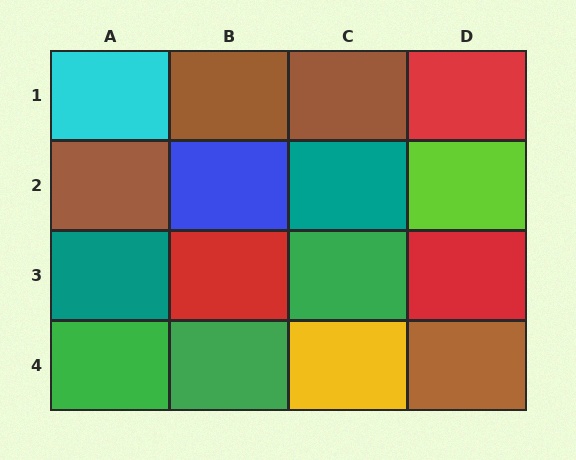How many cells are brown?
4 cells are brown.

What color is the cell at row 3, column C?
Green.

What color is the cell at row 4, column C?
Yellow.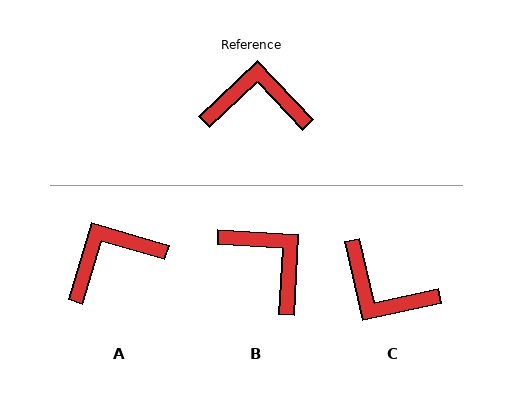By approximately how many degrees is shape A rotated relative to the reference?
Approximately 30 degrees counter-clockwise.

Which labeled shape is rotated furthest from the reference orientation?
C, about 149 degrees away.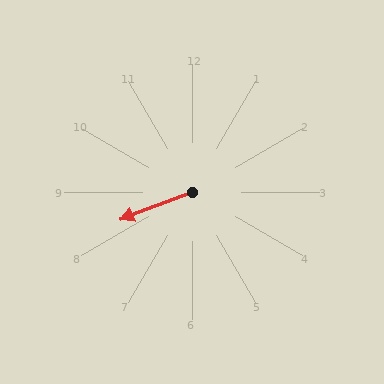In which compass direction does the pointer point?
West.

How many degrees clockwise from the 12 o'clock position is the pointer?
Approximately 249 degrees.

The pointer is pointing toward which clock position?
Roughly 8 o'clock.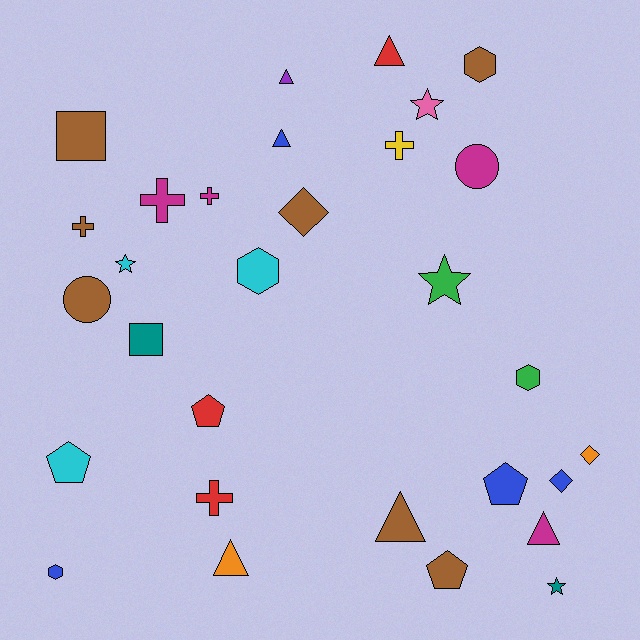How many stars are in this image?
There are 4 stars.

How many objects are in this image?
There are 30 objects.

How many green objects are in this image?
There are 2 green objects.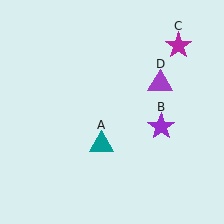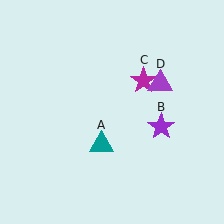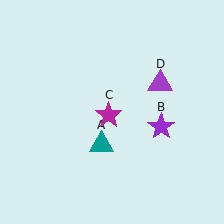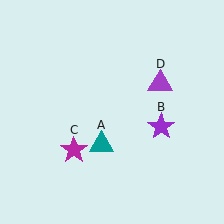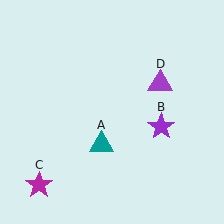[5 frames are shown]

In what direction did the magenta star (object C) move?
The magenta star (object C) moved down and to the left.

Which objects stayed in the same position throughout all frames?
Teal triangle (object A) and purple star (object B) and purple triangle (object D) remained stationary.